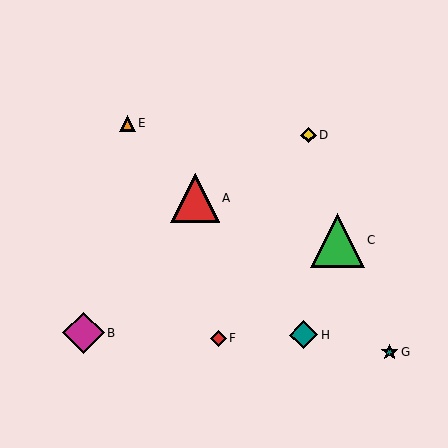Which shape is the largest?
The green triangle (labeled C) is the largest.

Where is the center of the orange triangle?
The center of the orange triangle is at (128, 123).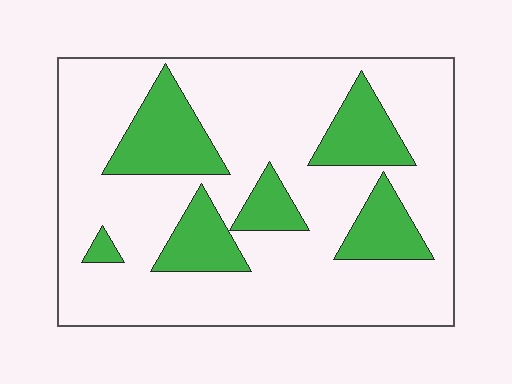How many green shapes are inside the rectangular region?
6.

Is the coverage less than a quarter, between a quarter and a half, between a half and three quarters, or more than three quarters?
Less than a quarter.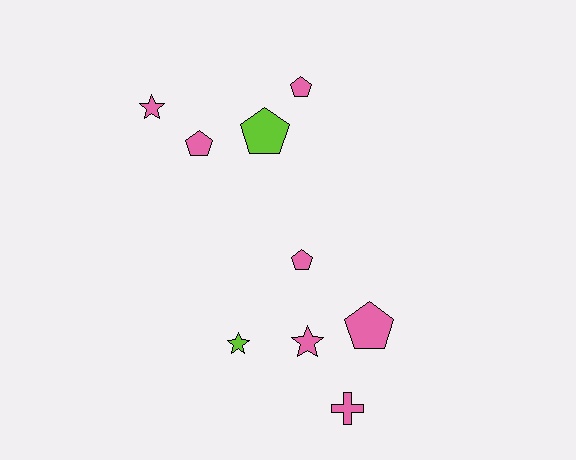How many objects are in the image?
There are 9 objects.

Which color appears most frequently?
Pink, with 7 objects.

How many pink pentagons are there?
There are 4 pink pentagons.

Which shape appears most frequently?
Pentagon, with 5 objects.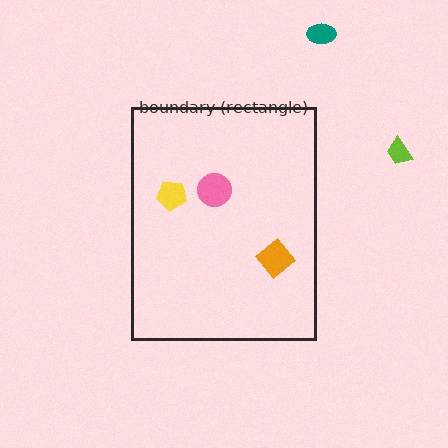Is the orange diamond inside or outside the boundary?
Inside.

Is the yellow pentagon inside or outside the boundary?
Inside.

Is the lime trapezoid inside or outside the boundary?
Outside.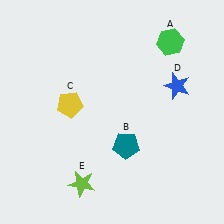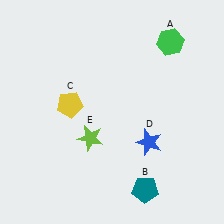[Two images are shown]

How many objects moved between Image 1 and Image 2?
3 objects moved between the two images.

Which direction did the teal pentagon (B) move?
The teal pentagon (B) moved down.